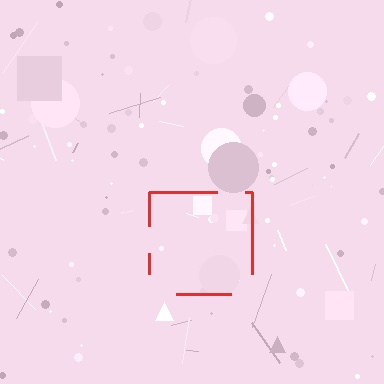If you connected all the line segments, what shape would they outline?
They would outline a square.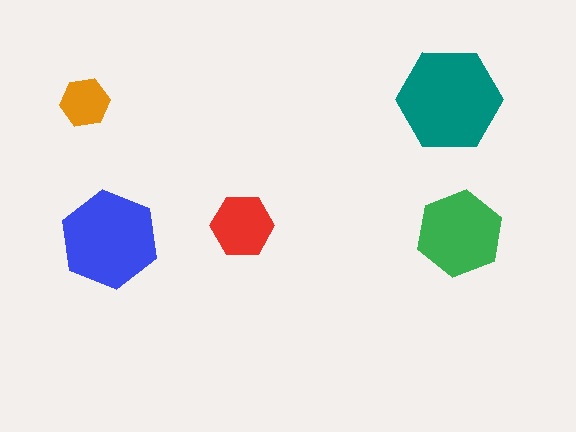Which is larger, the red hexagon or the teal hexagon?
The teal one.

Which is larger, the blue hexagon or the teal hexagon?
The teal one.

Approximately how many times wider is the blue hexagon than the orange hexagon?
About 2 times wider.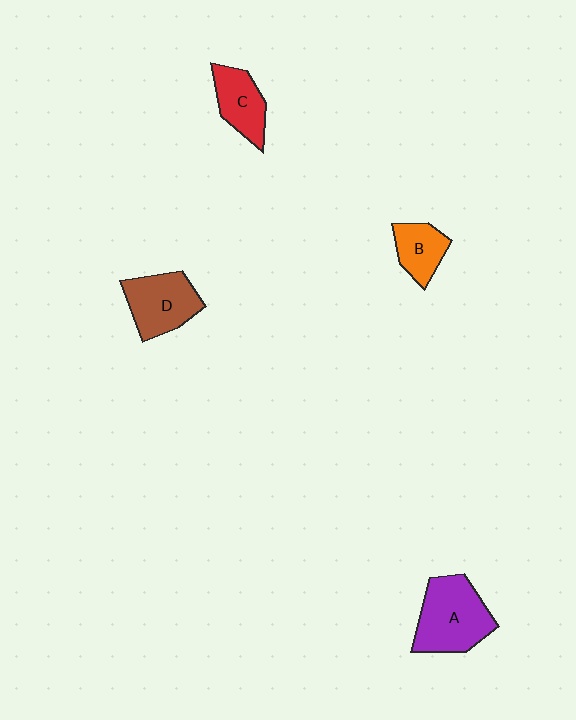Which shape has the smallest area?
Shape B (orange).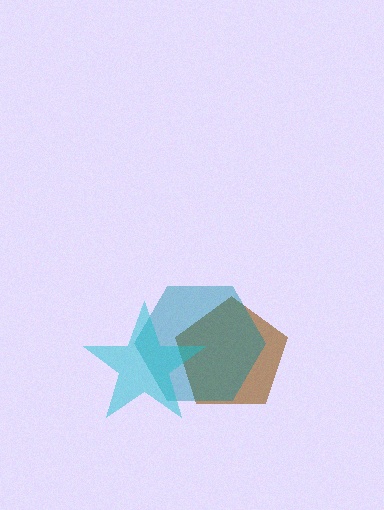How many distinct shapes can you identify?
There are 3 distinct shapes: a brown pentagon, a teal hexagon, a cyan star.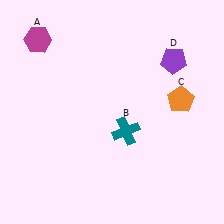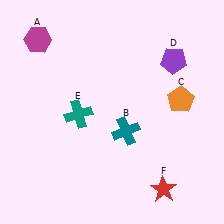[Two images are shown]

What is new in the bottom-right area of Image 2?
A red star (F) was added in the bottom-right area of Image 2.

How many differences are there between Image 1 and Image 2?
There are 2 differences between the two images.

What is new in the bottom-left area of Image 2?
A teal cross (E) was added in the bottom-left area of Image 2.